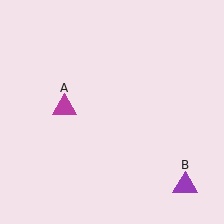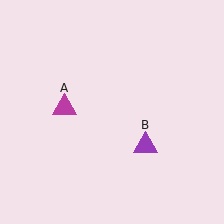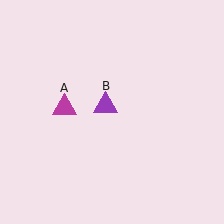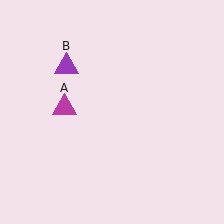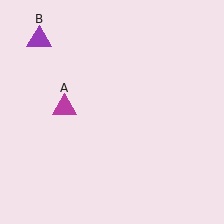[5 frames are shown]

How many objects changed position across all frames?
1 object changed position: purple triangle (object B).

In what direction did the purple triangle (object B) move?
The purple triangle (object B) moved up and to the left.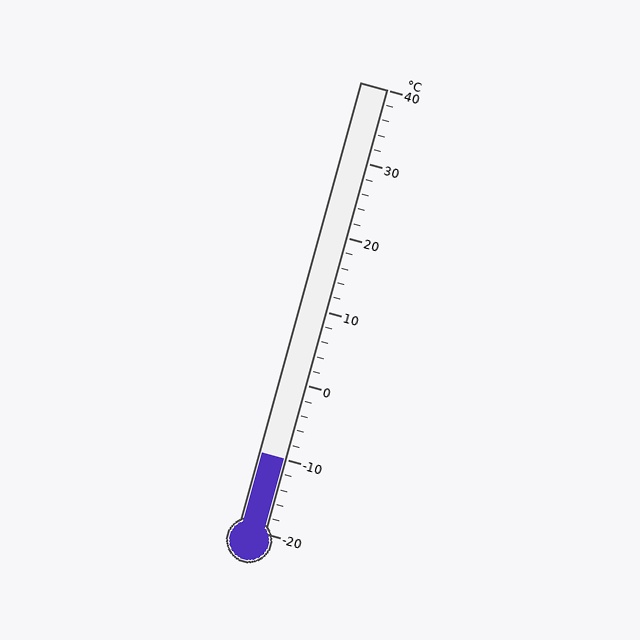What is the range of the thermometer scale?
The thermometer scale ranges from -20°C to 40°C.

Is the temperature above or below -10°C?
The temperature is at -10°C.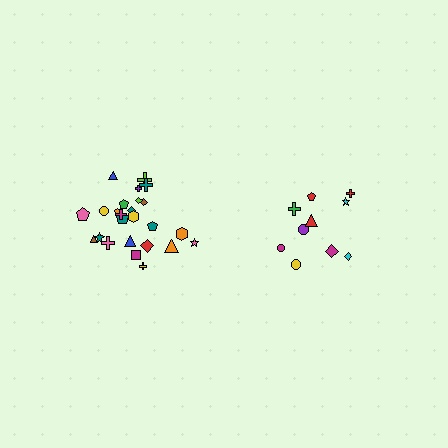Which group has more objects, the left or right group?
The left group.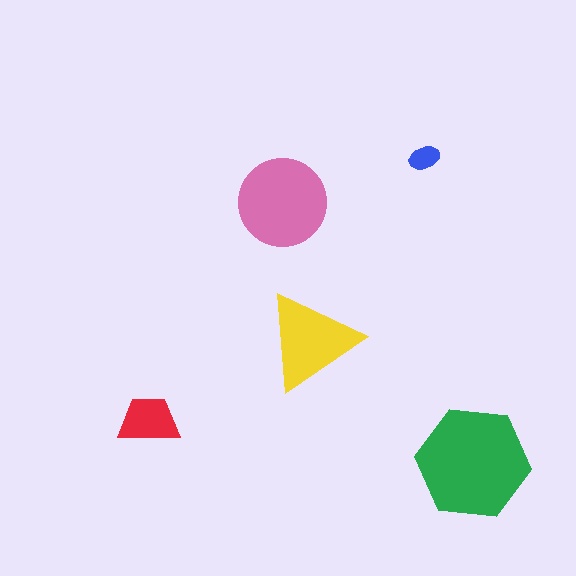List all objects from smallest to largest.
The blue ellipse, the red trapezoid, the yellow triangle, the pink circle, the green hexagon.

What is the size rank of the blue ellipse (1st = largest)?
5th.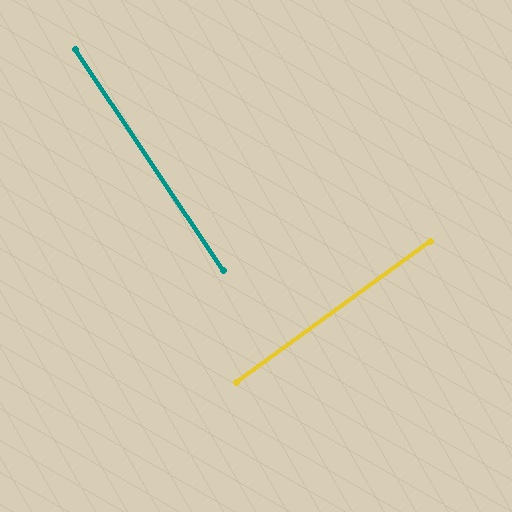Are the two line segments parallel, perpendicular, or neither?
Perpendicular — they meet at approximately 88°.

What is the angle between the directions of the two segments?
Approximately 88 degrees.